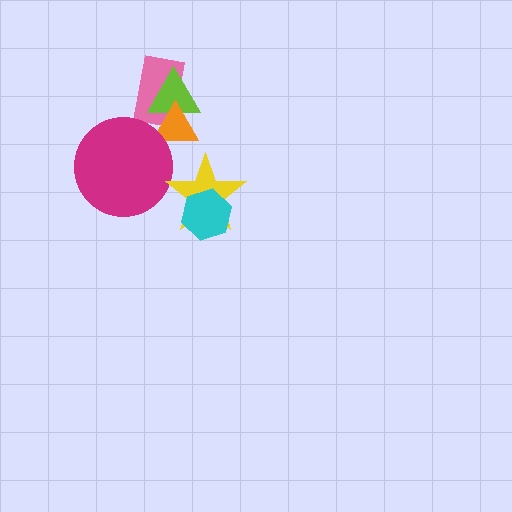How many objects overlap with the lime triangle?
2 objects overlap with the lime triangle.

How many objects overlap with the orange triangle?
3 objects overlap with the orange triangle.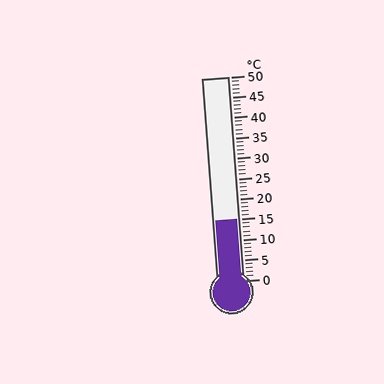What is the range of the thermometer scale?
The thermometer scale ranges from 0°C to 50°C.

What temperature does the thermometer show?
The thermometer shows approximately 15°C.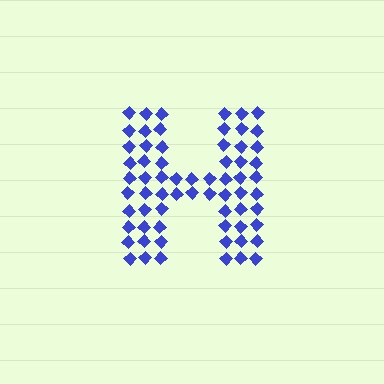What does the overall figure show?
The overall figure shows the letter H.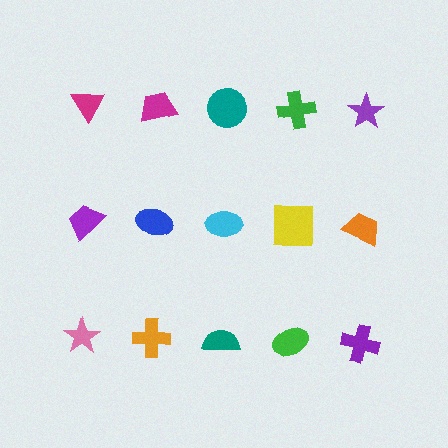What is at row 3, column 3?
A teal semicircle.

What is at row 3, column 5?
A purple cross.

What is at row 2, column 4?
A yellow square.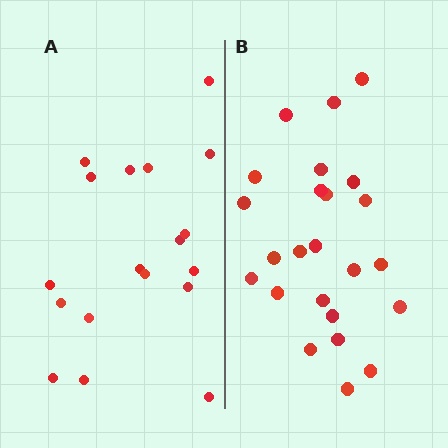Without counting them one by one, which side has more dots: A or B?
Region B (the right region) has more dots.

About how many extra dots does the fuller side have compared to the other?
Region B has about 6 more dots than region A.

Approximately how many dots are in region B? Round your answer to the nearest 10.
About 20 dots. (The exact count is 24, which rounds to 20.)